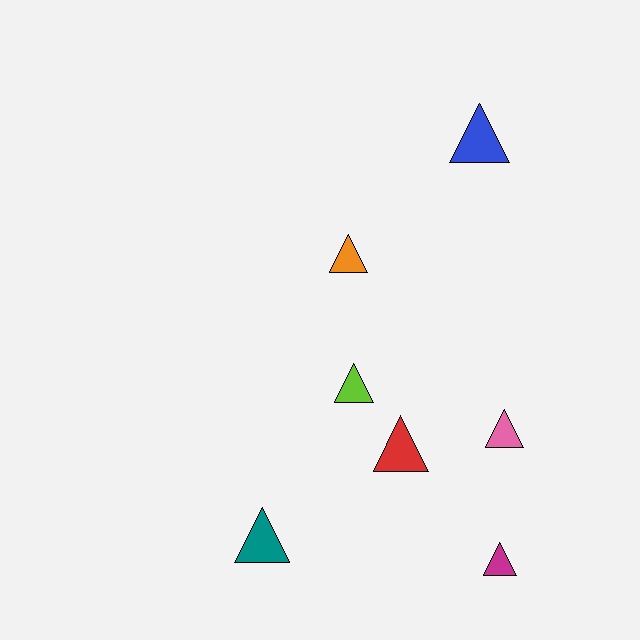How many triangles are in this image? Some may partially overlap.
There are 7 triangles.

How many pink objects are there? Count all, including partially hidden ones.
There is 1 pink object.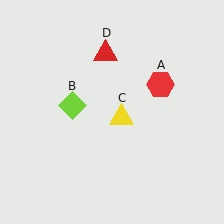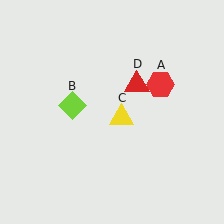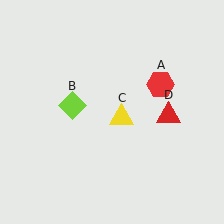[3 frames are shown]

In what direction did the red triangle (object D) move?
The red triangle (object D) moved down and to the right.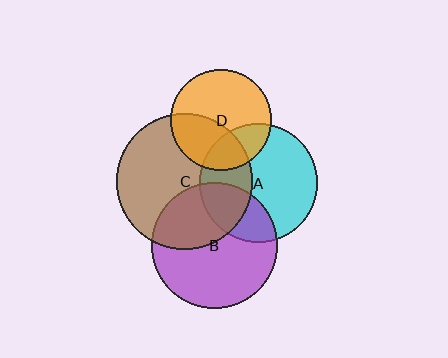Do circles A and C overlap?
Yes.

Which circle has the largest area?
Circle C (brown).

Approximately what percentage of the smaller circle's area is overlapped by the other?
Approximately 35%.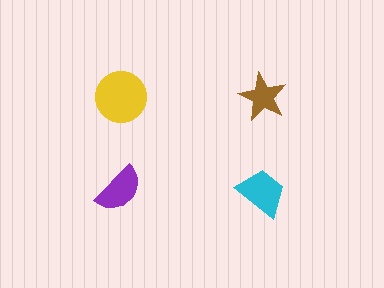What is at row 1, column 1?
A yellow circle.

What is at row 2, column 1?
A purple semicircle.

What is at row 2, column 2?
A cyan trapezoid.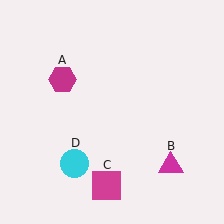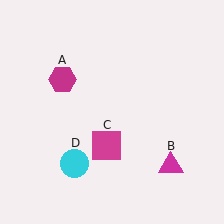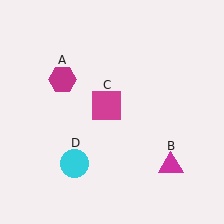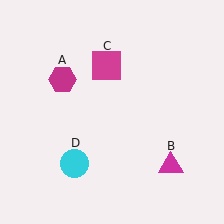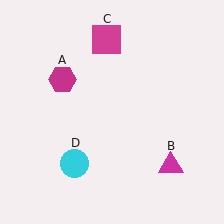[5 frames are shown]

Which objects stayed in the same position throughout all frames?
Magenta hexagon (object A) and magenta triangle (object B) and cyan circle (object D) remained stationary.